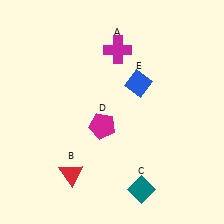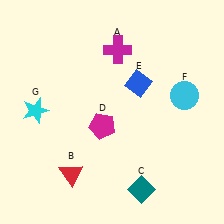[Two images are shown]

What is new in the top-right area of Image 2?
A cyan circle (F) was added in the top-right area of Image 2.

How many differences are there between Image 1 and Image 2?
There are 2 differences between the two images.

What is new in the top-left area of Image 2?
A cyan star (G) was added in the top-left area of Image 2.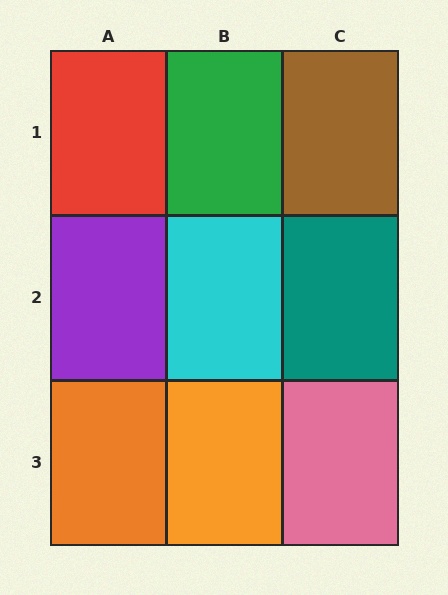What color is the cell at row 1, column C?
Brown.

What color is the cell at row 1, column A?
Red.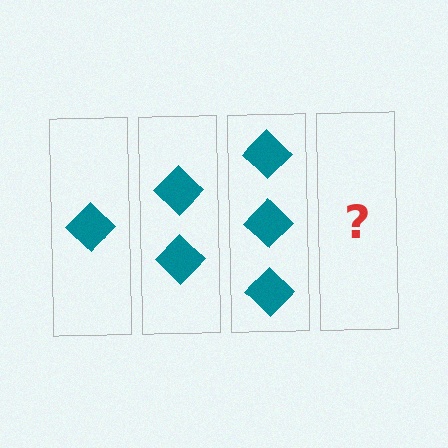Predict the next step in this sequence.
The next step is 4 diamonds.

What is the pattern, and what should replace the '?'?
The pattern is that each step adds one more diamond. The '?' should be 4 diamonds.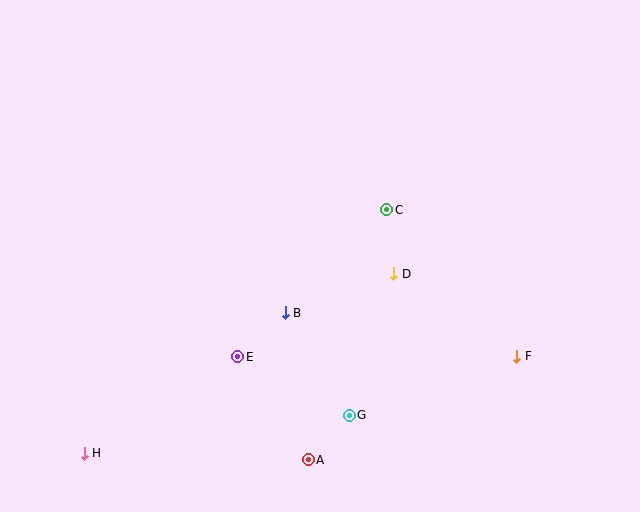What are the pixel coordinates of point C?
Point C is at (387, 210).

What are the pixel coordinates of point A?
Point A is at (308, 460).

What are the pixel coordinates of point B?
Point B is at (285, 313).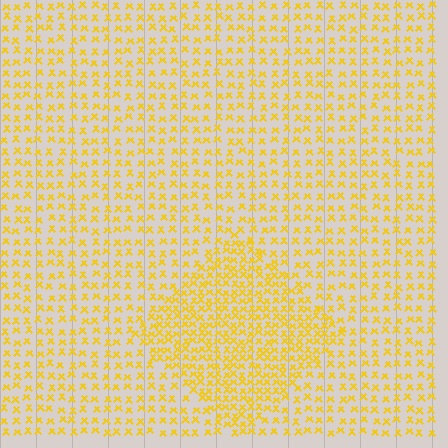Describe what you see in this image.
The image contains small yellow elements arranged at two different densities. A diamond-shaped region is visible where the elements are more densely packed than the surrounding area.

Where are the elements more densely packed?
The elements are more densely packed inside the diamond boundary.